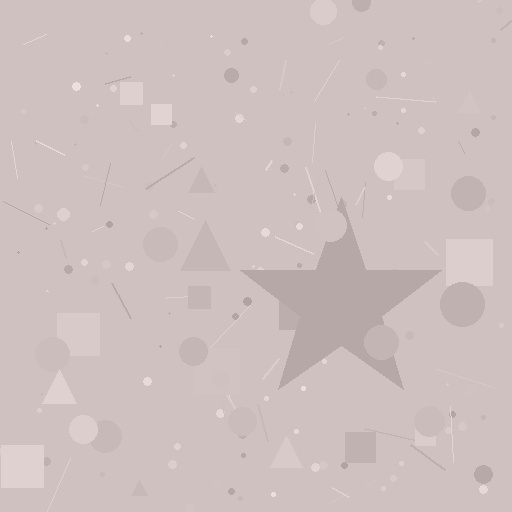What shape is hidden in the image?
A star is hidden in the image.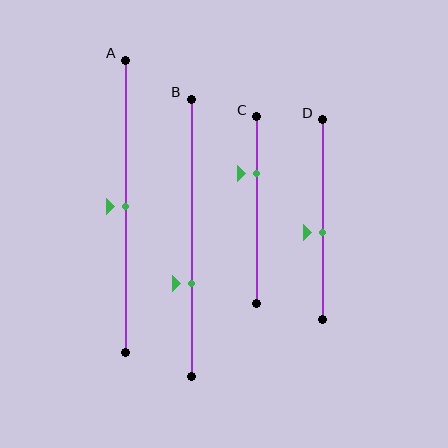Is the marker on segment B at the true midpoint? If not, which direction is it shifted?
No, the marker on segment B is shifted downward by about 16% of the segment length.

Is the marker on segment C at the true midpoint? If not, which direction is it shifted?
No, the marker on segment C is shifted upward by about 20% of the segment length.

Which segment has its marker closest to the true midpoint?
Segment A has its marker closest to the true midpoint.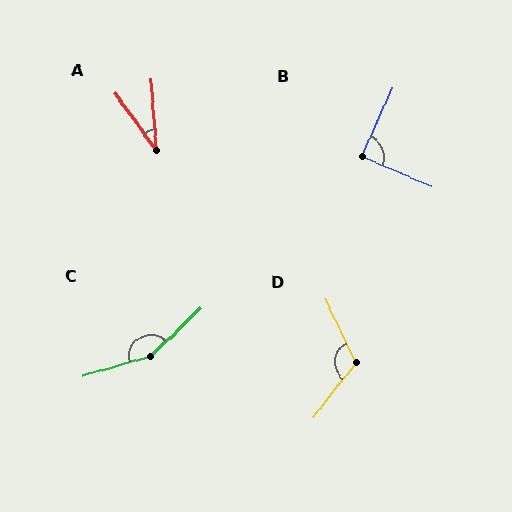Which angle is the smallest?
A, at approximately 32 degrees.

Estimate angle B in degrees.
Approximately 88 degrees.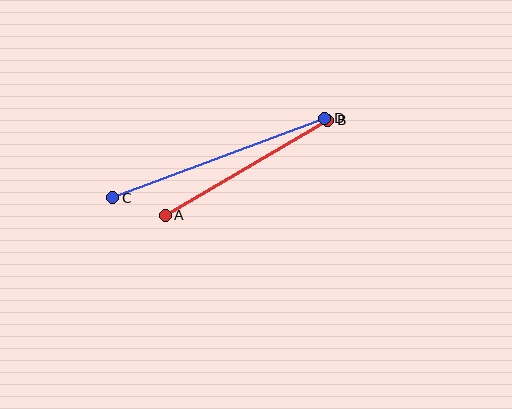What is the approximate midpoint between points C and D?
The midpoint is at approximately (219, 158) pixels.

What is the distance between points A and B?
The distance is approximately 188 pixels.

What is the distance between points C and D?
The distance is approximately 226 pixels.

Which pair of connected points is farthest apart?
Points C and D are farthest apart.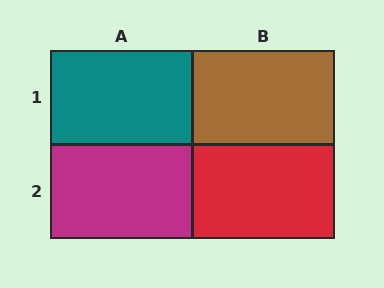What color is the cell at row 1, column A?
Teal.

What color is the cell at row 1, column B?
Brown.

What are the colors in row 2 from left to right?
Magenta, red.